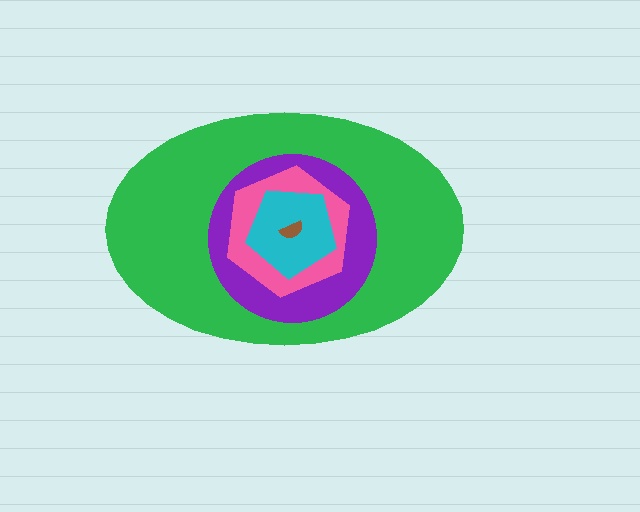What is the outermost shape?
The green ellipse.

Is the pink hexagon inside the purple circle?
Yes.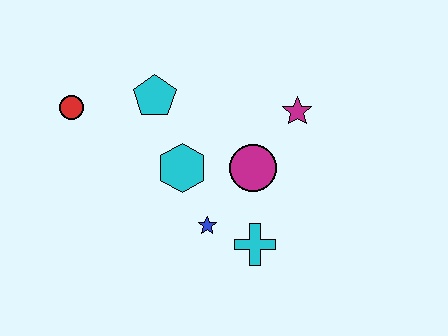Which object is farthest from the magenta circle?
The red circle is farthest from the magenta circle.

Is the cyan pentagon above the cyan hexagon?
Yes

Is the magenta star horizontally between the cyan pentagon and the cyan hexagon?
No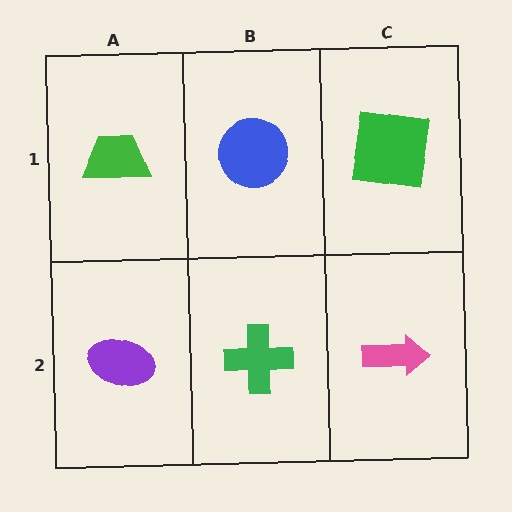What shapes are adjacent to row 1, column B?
A green cross (row 2, column B), a green trapezoid (row 1, column A), a green square (row 1, column C).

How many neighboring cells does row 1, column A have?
2.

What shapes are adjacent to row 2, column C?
A green square (row 1, column C), a green cross (row 2, column B).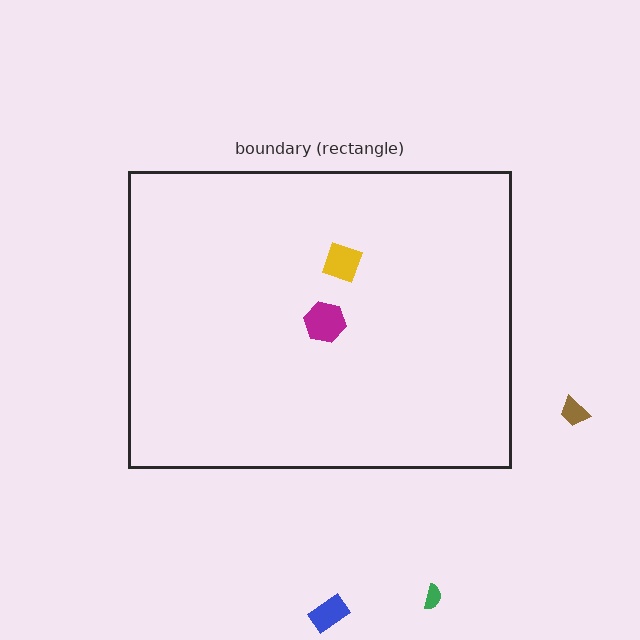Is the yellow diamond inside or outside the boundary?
Inside.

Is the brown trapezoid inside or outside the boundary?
Outside.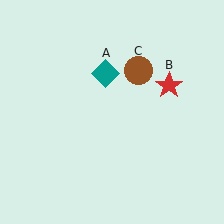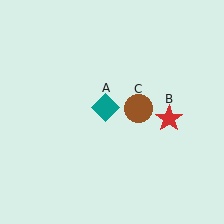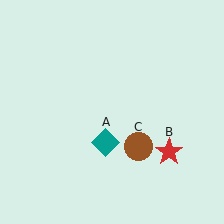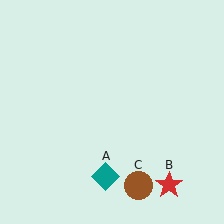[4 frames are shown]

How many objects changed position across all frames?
3 objects changed position: teal diamond (object A), red star (object B), brown circle (object C).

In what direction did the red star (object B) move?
The red star (object B) moved down.